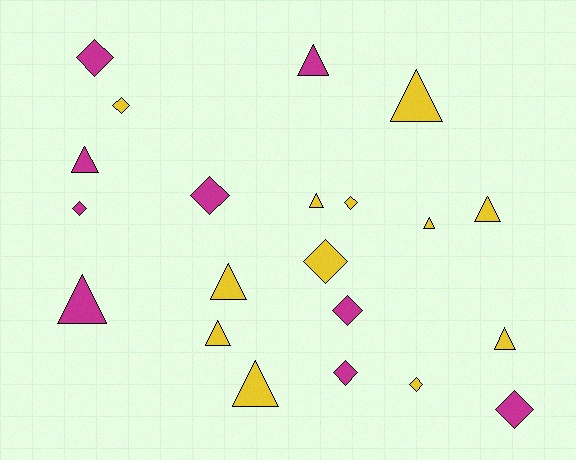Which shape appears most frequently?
Triangle, with 11 objects.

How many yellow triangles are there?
There are 8 yellow triangles.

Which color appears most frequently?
Yellow, with 12 objects.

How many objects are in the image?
There are 21 objects.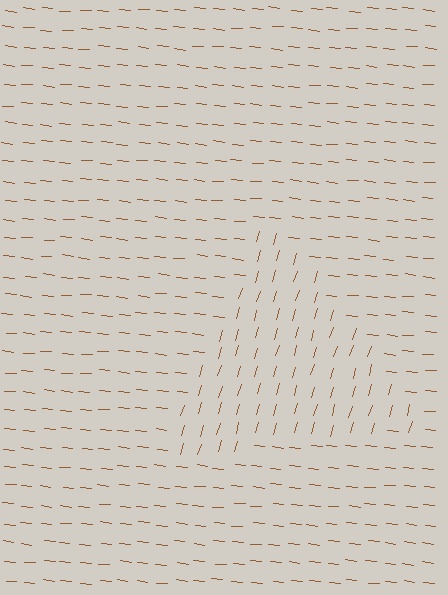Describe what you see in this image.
The image is filled with small brown line segments. A triangle region in the image has lines oriented differently from the surrounding lines, creating a visible texture boundary.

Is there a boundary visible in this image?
Yes, there is a texture boundary formed by a change in line orientation.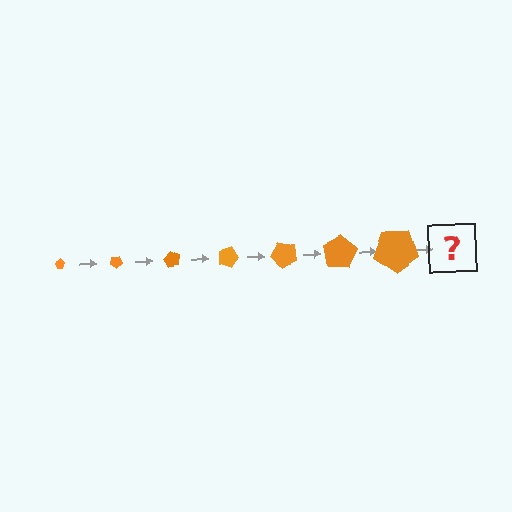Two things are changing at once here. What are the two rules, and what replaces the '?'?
The two rules are that the pentagon grows larger each step and it rotates 30 degrees each step. The '?' should be a pentagon, larger than the previous one and rotated 210 degrees from the start.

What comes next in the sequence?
The next element should be a pentagon, larger than the previous one and rotated 210 degrees from the start.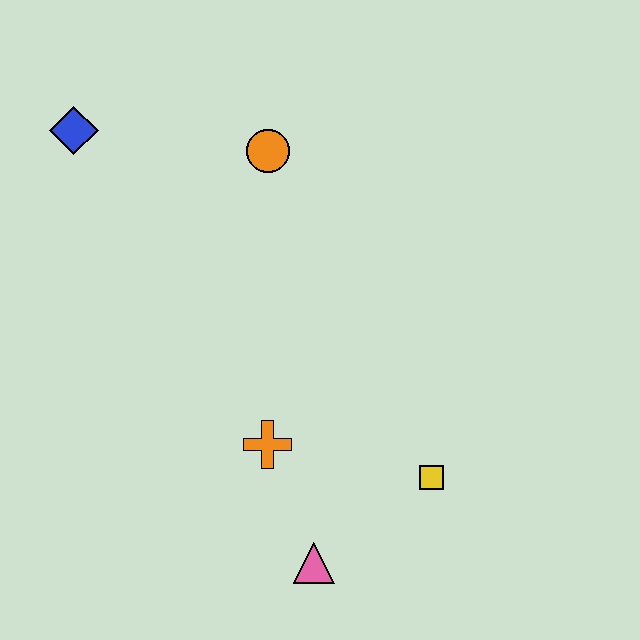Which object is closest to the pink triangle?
The orange cross is closest to the pink triangle.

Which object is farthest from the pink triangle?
The blue diamond is farthest from the pink triangle.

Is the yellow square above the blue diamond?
No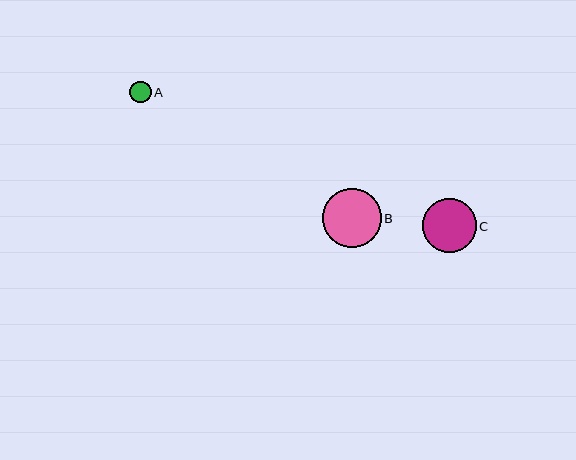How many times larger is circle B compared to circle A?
Circle B is approximately 2.8 times the size of circle A.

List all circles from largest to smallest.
From largest to smallest: B, C, A.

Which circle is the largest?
Circle B is the largest with a size of approximately 59 pixels.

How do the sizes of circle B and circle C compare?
Circle B and circle C are approximately the same size.